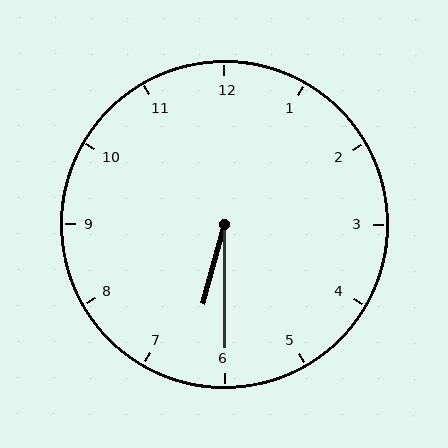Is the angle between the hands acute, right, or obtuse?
It is acute.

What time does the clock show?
6:30.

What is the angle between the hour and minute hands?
Approximately 15 degrees.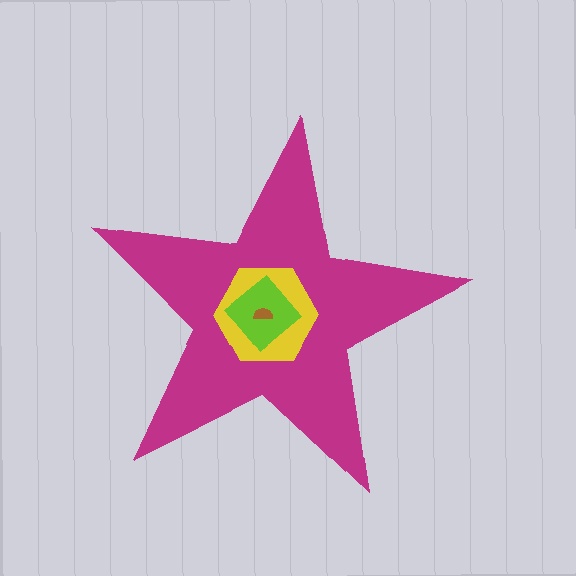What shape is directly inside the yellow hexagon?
The lime diamond.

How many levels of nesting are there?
4.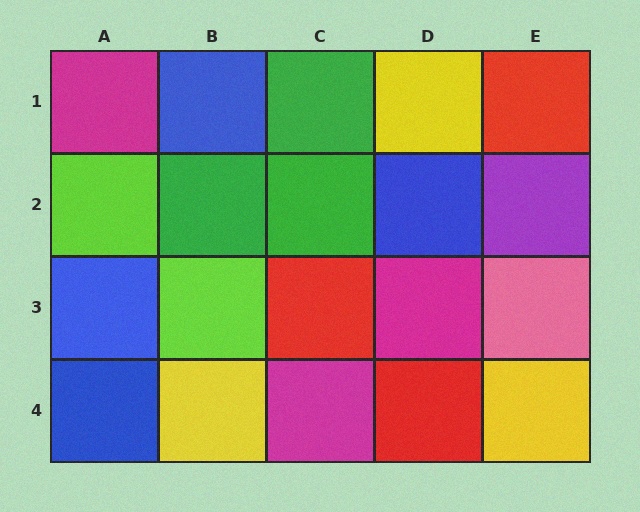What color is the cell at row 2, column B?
Green.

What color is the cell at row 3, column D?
Magenta.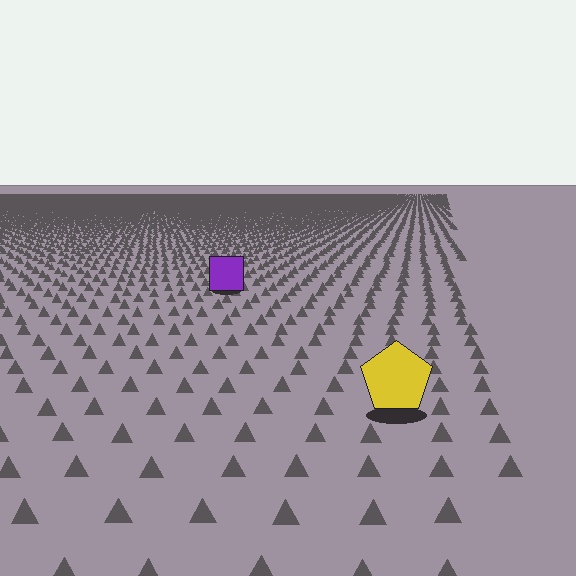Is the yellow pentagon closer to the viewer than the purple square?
Yes. The yellow pentagon is closer — you can tell from the texture gradient: the ground texture is coarser near it.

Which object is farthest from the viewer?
The purple square is farthest from the viewer. It appears smaller and the ground texture around it is denser.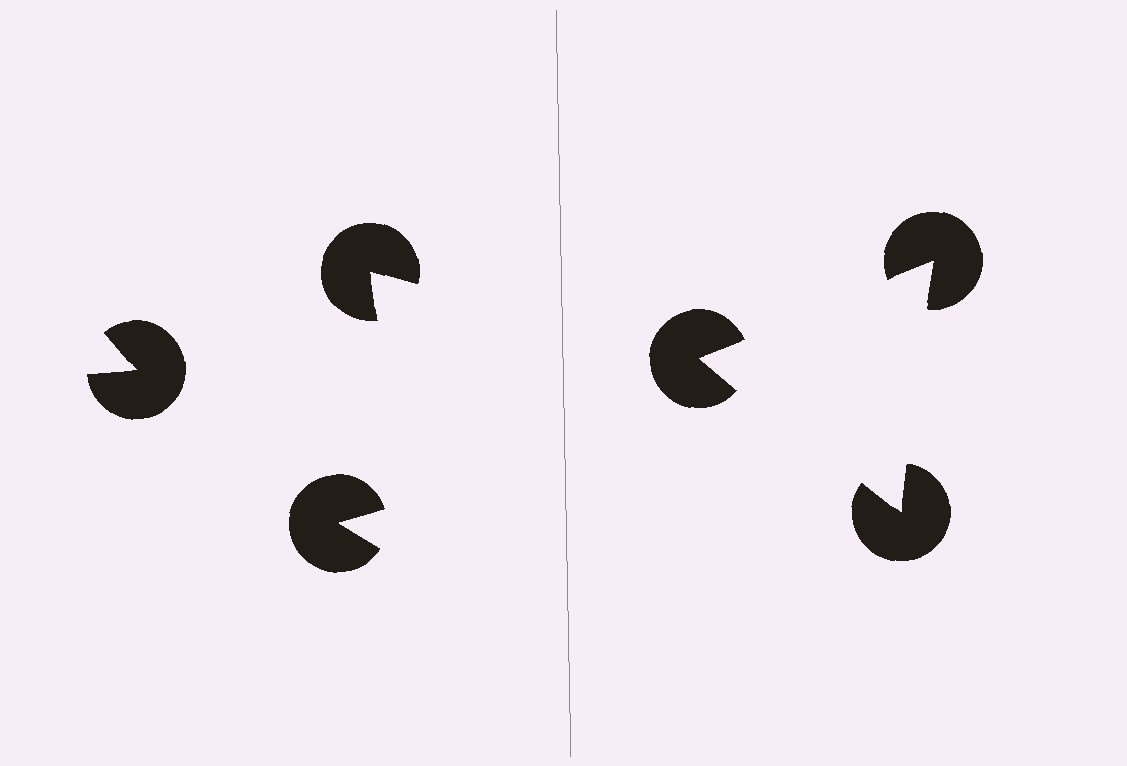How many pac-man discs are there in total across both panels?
6 — 3 on each side.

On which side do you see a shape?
An illusory triangle appears on the right side. On the left side the wedge cuts are rotated, so no coherent shape forms.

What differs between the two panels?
The pac-man discs are positioned identically on both sides; only the wedge orientations differ. On the right they align to a triangle; on the left they are misaligned.